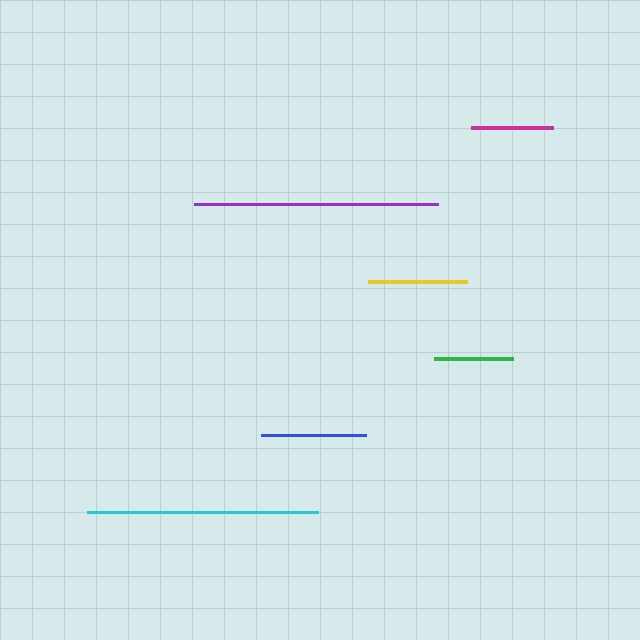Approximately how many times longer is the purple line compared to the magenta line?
The purple line is approximately 3.0 times the length of the magenta line.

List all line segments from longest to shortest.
From longest to shortest: purple, cyan, blue, yellow, magenta, green.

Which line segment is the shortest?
The green line is the shortest at approximately 80 pixels.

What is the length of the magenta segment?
The magenta segment is approximately 82 pixels long.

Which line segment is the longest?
The purple line is the longest at approximately 245 pixels.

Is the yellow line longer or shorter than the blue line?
The blue line is longer than the yellow line.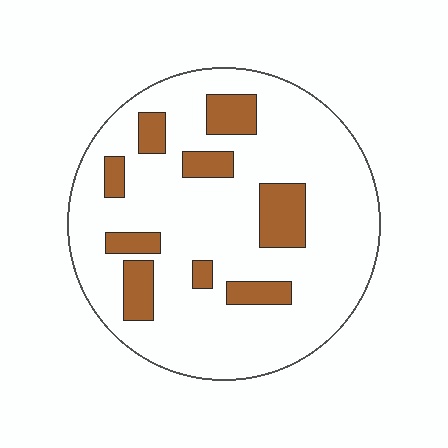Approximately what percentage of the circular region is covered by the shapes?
Approximately 20%.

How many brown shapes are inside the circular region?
9.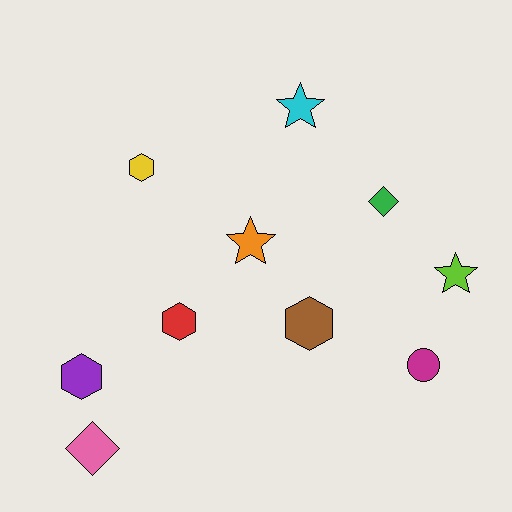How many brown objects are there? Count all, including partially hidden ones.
There is 1 brown object.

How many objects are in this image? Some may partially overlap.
There are 10 objects.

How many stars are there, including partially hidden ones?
There are 3 stars.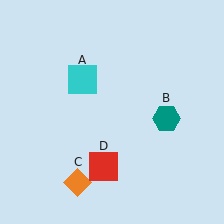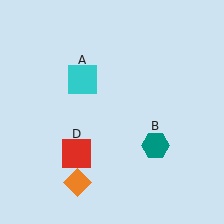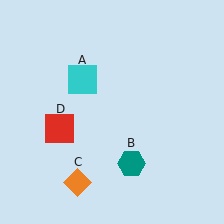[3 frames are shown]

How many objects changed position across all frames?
2 objects changed position: teal hexagon (object B), red square (object D).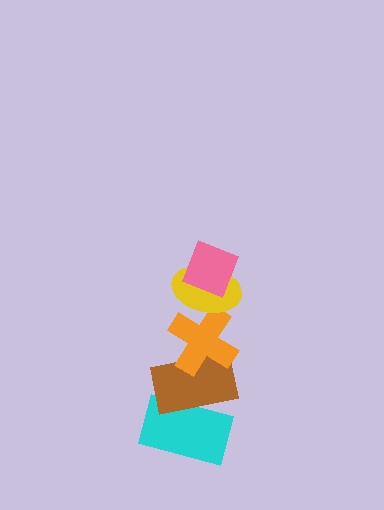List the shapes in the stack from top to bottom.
From top to bottom: the pink diamond, the yellow ellipse, the orange cross, the brown rectangle, the cyan rectangle.